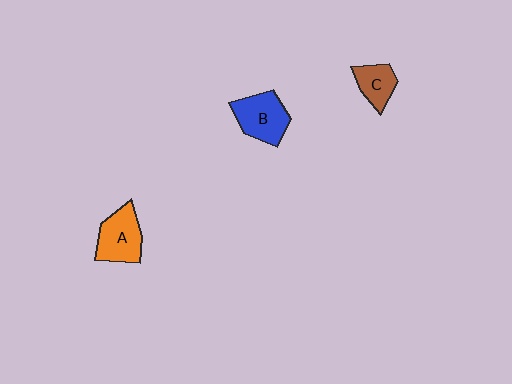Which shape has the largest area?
Shape B (blue).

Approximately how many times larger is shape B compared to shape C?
Approximately 1.5 times.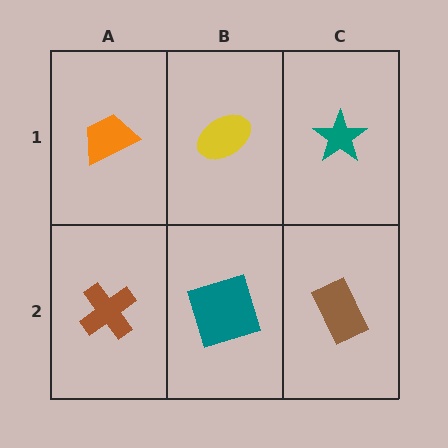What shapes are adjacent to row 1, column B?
A teal square (row 2, column B), an orange trapezoid (row 1, column A), a teal star (row 1, column C).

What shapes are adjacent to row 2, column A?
An orange trapezoid (row 1, column A), a teal square (row 2, column B).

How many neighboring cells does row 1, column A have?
2.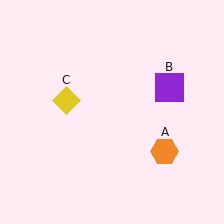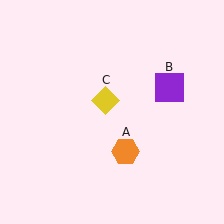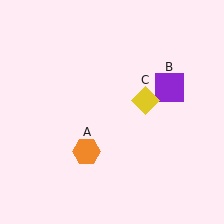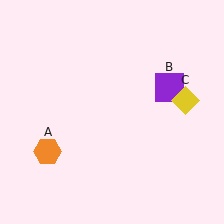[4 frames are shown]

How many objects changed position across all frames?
2 objects changed position: orange hexagon (object A), yellow diamond (object C).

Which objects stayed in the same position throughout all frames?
Purple square (object B) remained stationary.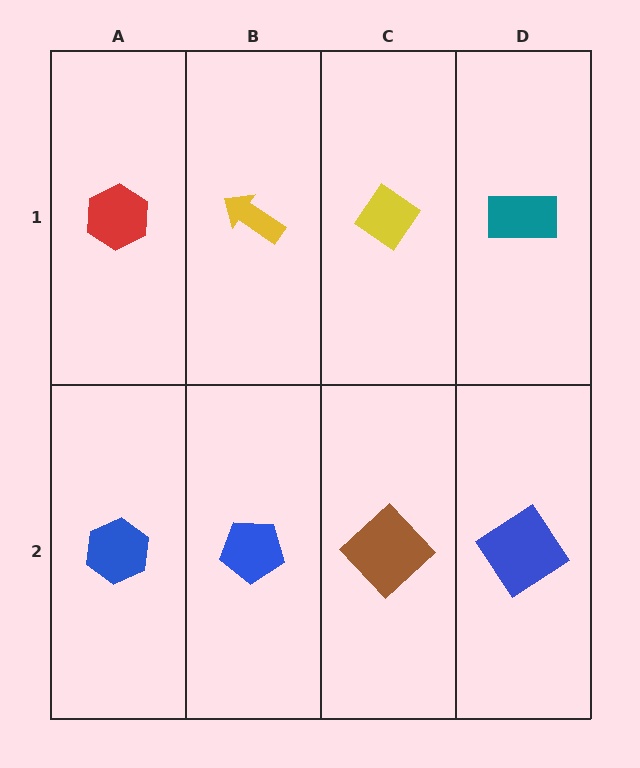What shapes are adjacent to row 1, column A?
A blue hexagon (row 2, column A), a yellow arrow (row 1, column B).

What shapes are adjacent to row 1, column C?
A brown diamond (row 2, column C), a yellow arrow (row 1, column B), a teal rectangle (row 1, column D).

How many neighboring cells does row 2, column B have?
3.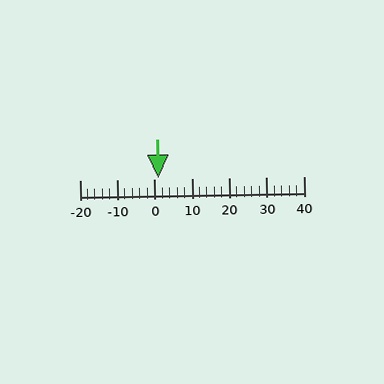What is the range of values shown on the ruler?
The ruler shows values from -20 to 40.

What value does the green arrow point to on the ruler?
The green arrow points to approximately 1.